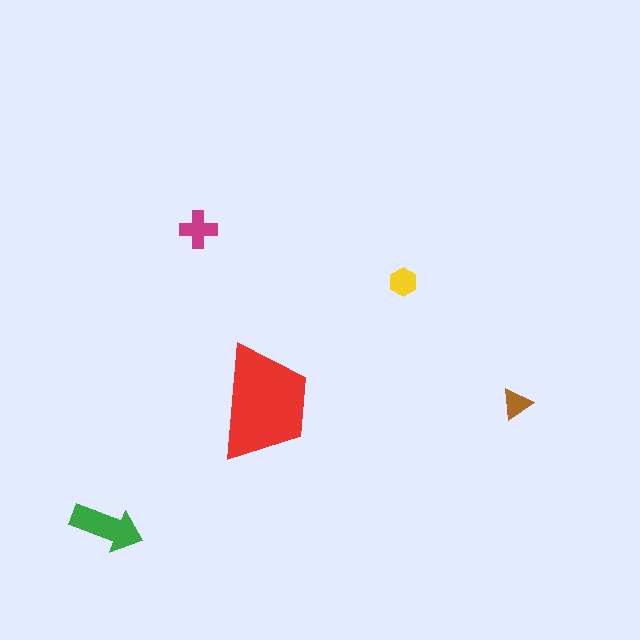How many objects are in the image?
There are 5 objects in the image.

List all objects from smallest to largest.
The brown triangle, the yellow hexagon, the magenta cross, the green arrow, the red trapezoid.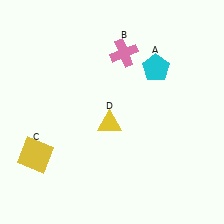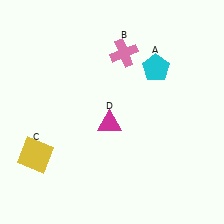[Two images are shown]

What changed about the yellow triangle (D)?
In Image 1, D is yellow. In Image 2, it changed to magenta.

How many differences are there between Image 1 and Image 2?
There is 1 difference between the two images.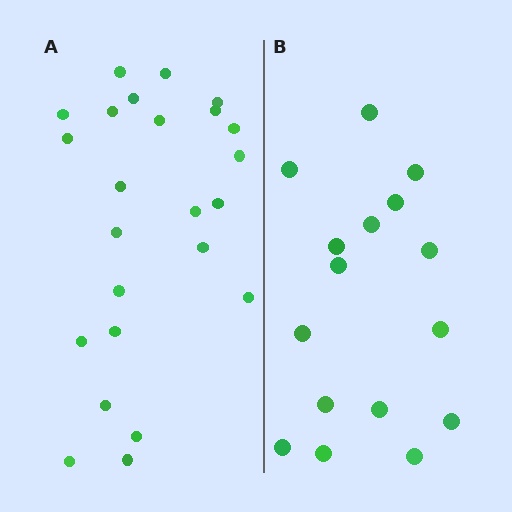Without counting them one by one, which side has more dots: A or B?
Region A (the left region) has more dots.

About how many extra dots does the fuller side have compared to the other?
Region A has roughly 8 or so more dots than region B.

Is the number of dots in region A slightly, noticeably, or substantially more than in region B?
Region A has substantially more. The ratio is roughly 1.5 to 1.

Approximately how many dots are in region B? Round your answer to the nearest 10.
About 20 dots. (The exact count is 16, which rounds to 20.)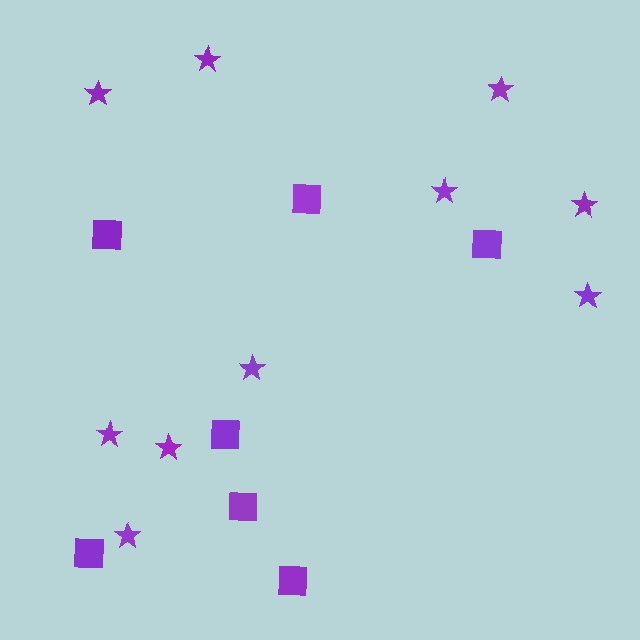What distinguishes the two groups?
There are 2 groups: one group of stars (10) and one group of squares (7).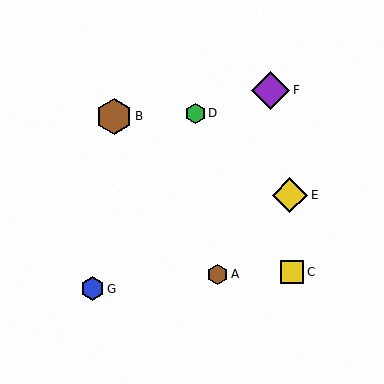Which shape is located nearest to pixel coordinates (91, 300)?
The blue hexagon (labeled G) at (93, 289) is nearest to that location.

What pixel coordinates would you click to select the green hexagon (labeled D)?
Click at (195, 113) to select the green hexagon D.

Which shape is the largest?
The purple diamond (labeled F) is the largest.